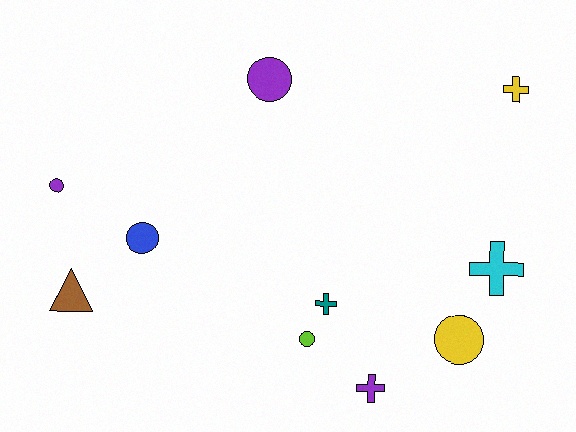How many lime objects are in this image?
There is 1 lime object.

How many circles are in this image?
There are 5 circles.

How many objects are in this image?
There are 10 objects.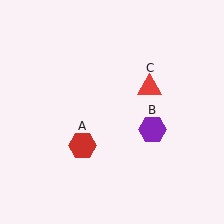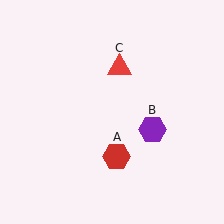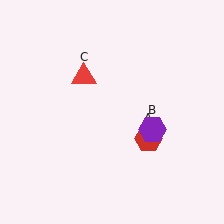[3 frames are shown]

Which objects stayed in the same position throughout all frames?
Purple hexagon (object B) remained stationary.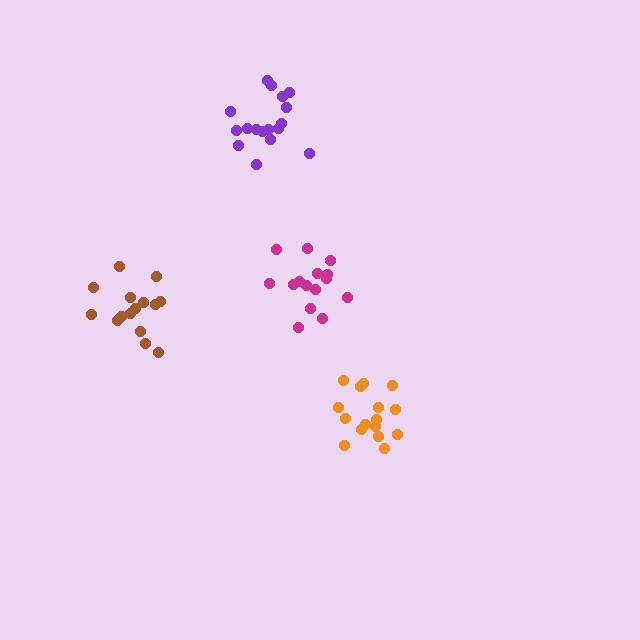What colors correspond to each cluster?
The clusters are colored: brown, purple, magenta, orange.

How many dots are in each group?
Group 1: 15 dots, Group 2: 17 dots, Group 3: 15 dots, Group 4: 16 dots (63 total).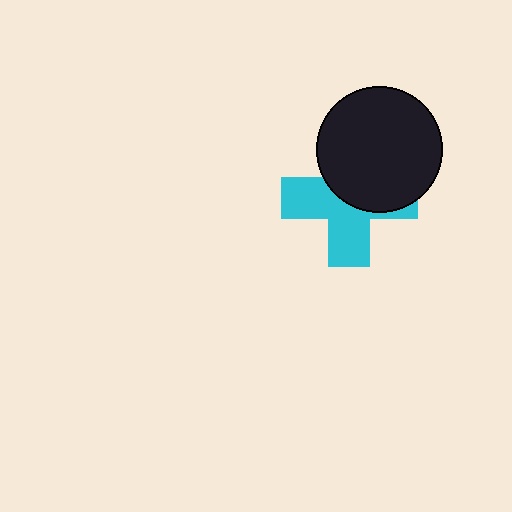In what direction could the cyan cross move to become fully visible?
The cyan cross could move down. That would shift it out from behind the black circle entirely.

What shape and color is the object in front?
The object in front is a black circle.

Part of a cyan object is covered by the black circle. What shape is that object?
It is a cross.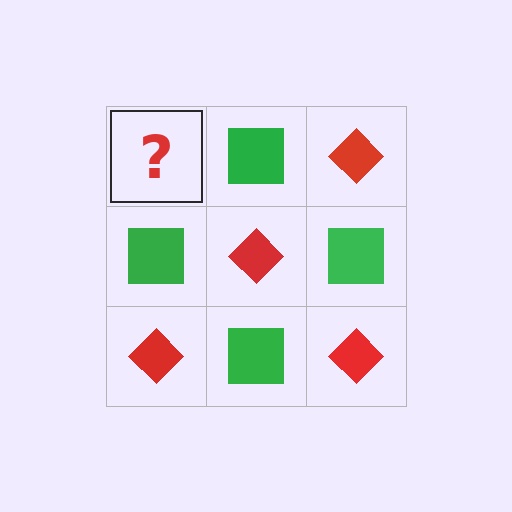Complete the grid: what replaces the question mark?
The question mark should be replaced with a red diamond.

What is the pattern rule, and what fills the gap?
The rule is that it alternates red diamond and green square in a checkerboard pattern. The gap should be filled with a red diamond.